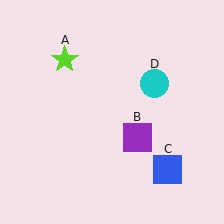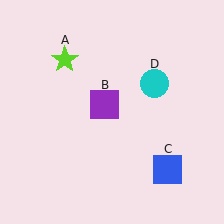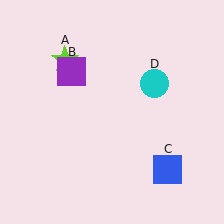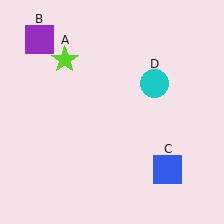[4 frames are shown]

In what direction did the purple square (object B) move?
The purple square (object B) moved up and to the left.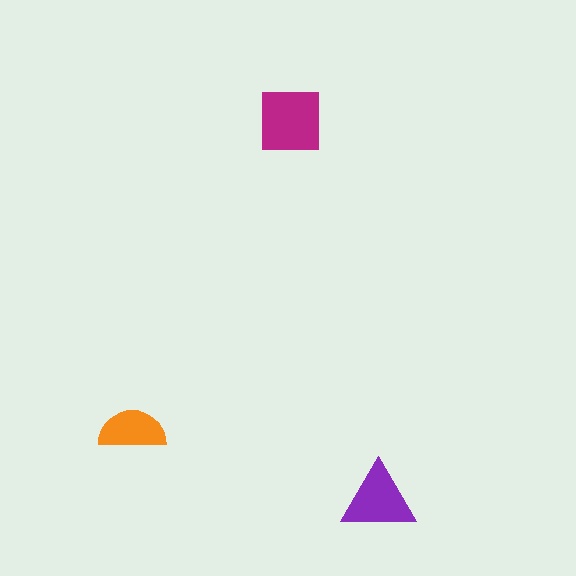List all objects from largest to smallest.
The magenta square, the purple triangle, the orange semicircle.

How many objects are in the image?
There are 3 objects in the image.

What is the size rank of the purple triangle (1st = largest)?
2nd.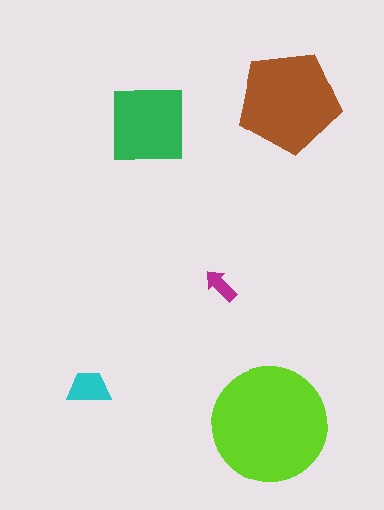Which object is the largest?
The lime circle.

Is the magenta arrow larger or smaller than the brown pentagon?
Smaller.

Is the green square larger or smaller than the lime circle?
Smaller.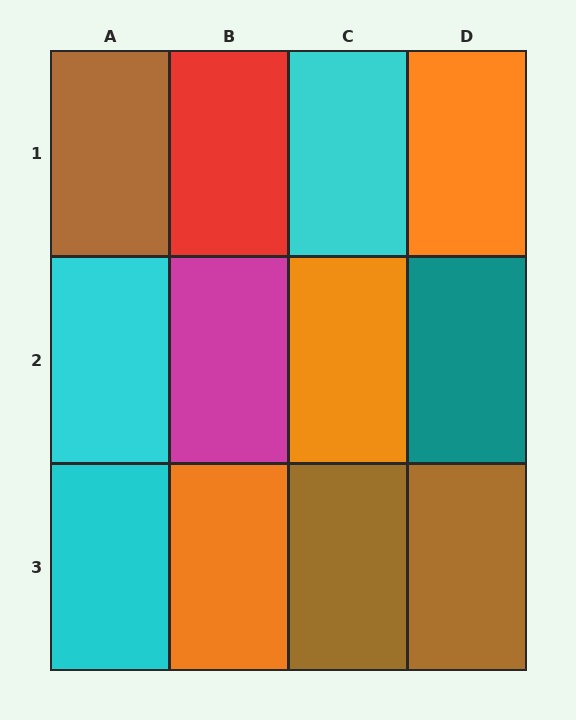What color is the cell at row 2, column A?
Cyan.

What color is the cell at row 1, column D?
Orange.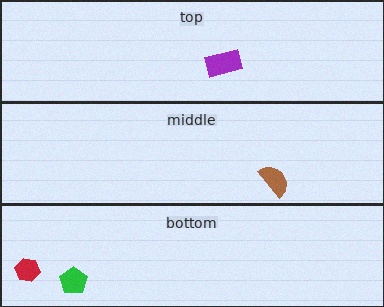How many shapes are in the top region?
1.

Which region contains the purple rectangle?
The top region.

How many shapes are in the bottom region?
2.